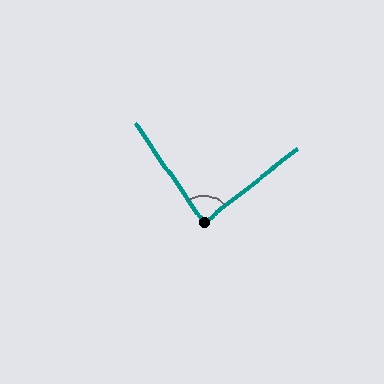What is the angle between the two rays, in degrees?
Approximately 86 degrees.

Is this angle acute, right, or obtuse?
It is approximately a right angle.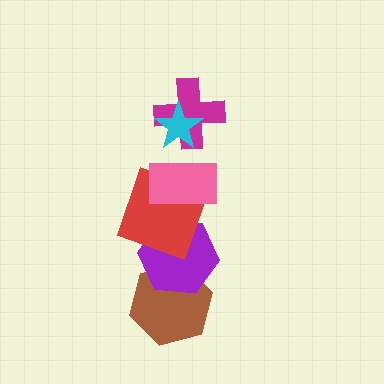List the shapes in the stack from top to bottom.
From top to bottom: the cyan star, the magenta cross, the pink rectangle, the red square, the purple hexagon, the brown hexagon.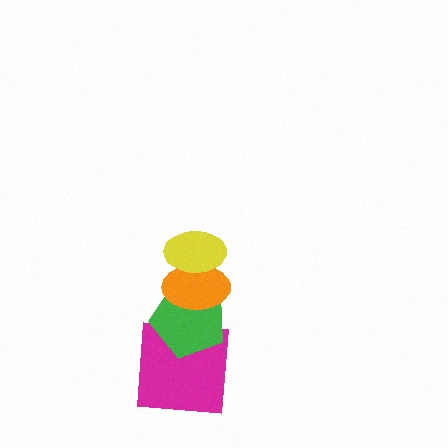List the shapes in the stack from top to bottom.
From top to bottom: the yellow ellipse, the orange ellipse, the green pentagon, the magenta square.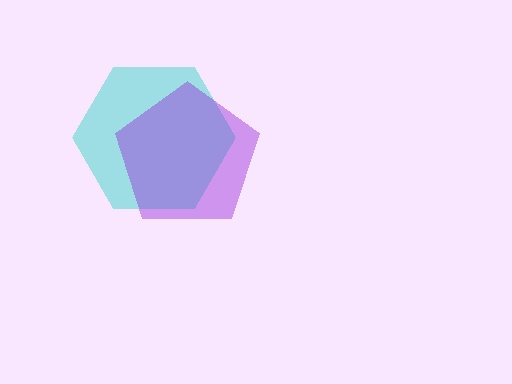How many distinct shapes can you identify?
There are 2 distinct shapes: a cyan hexagon, a purple pentagon.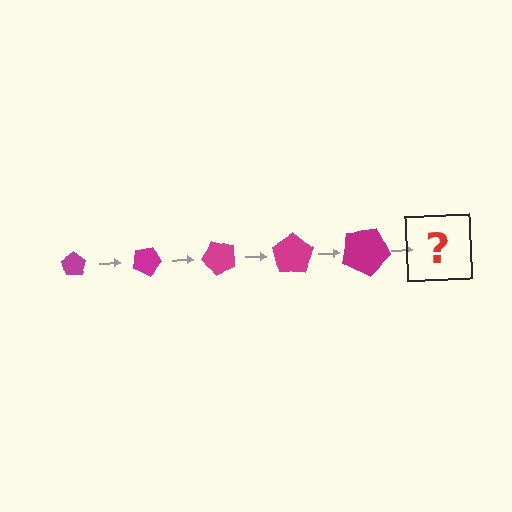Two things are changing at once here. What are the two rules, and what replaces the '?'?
The two rules are that the pentagon grows larger each step and it rotates 25 degrees each step. The '?' should be a pentagon, larger than the previous one and rotated 125 degrees from the start.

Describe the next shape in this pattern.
It should be a pentagon, larger than the previous one and rotated 125 degrees from the start.